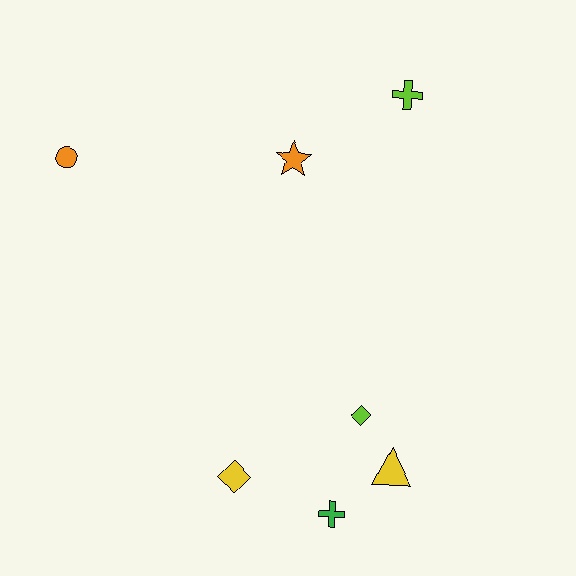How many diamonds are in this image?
There are 2 diamonds.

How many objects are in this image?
There are 7 objects.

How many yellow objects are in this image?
There are 2 yellow objects.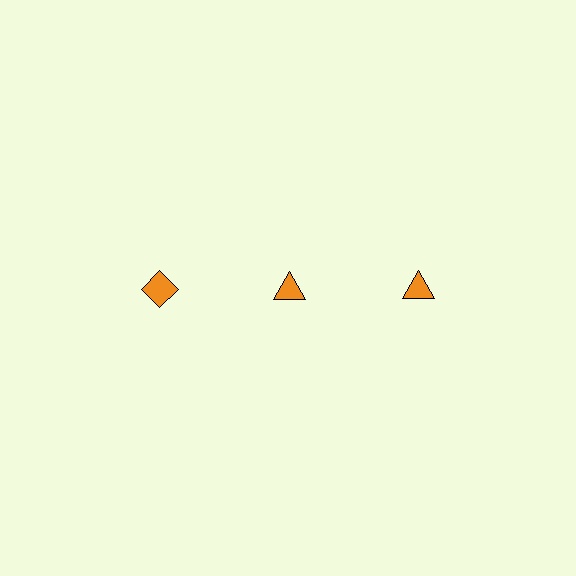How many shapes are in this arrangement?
There are 3 shapes arranged in a grid pattern.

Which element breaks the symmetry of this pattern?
The orange diamond in the top row, leftmost column breaks the symmetry. All other shapes are orange triangles.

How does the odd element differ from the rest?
It has a different shape: diamond instead of triangle.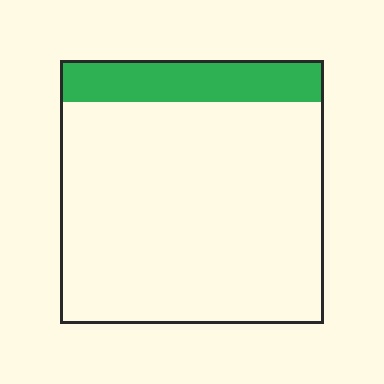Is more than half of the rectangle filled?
No.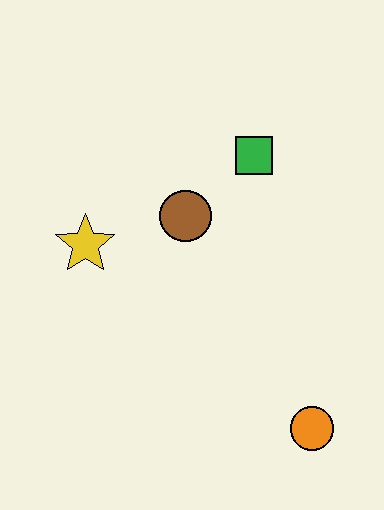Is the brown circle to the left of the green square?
Yes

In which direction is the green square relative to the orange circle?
The green square is above the orange circle.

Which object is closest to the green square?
The brown circle is closest to the green square.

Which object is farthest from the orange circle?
The yellow star is farthest from the orange circle.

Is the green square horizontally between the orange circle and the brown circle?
Yes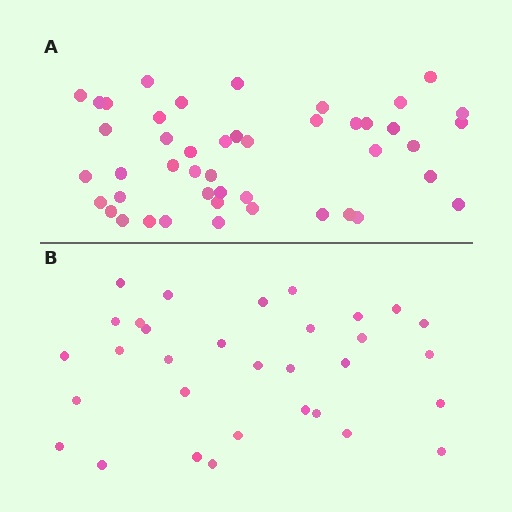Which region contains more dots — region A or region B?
Region A (the top region) has more dots.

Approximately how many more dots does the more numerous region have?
Region A has approximately 15 more dots than region B.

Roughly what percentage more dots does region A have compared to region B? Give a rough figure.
About 45% more.